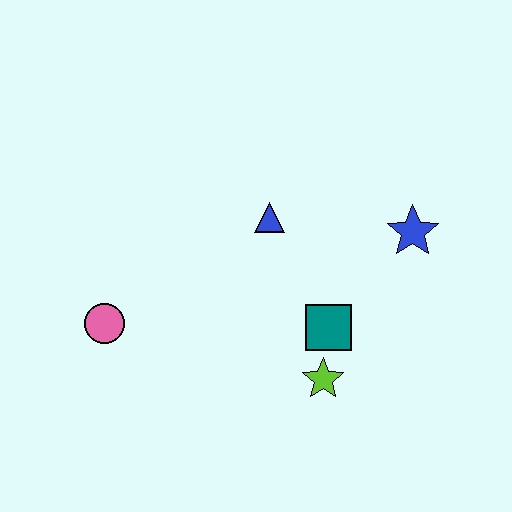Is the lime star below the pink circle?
Yes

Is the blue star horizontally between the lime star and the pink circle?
No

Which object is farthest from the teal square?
The pink circle is farthest from the teal square.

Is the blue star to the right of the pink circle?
Yes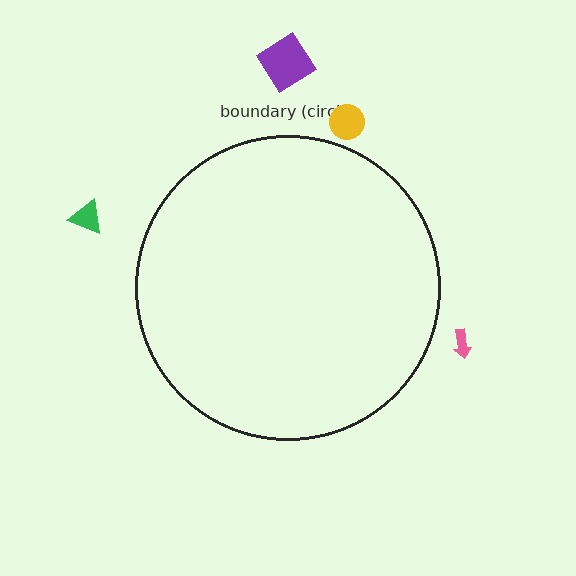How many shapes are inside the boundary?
0 inside, 4 outside.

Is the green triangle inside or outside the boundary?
Outside.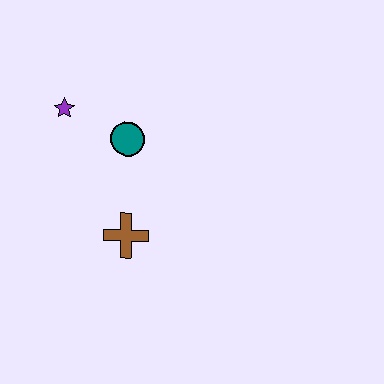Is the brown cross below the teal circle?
Yes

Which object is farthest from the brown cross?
The purple star is farthest from the brown cross.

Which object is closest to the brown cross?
The teal circle is closest to the brown cross.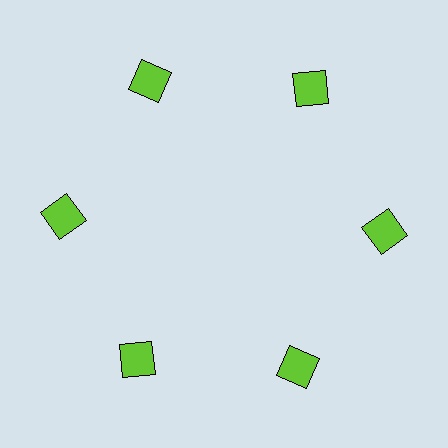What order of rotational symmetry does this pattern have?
This pattern has 6-fold rotational symmetry.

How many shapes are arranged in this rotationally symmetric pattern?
There are 6 shapes, arranged in 6 groups of 1.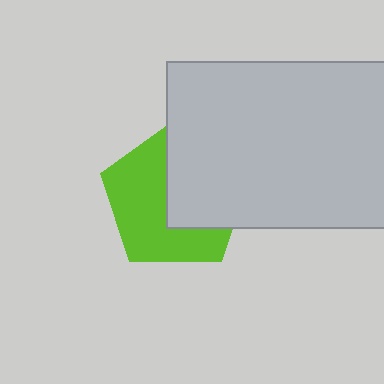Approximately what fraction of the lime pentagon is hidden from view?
Roughly 46% of the lime pentagon is hidden behind the light gray rectangle.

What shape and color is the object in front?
The object in front is a light gray rectangle.